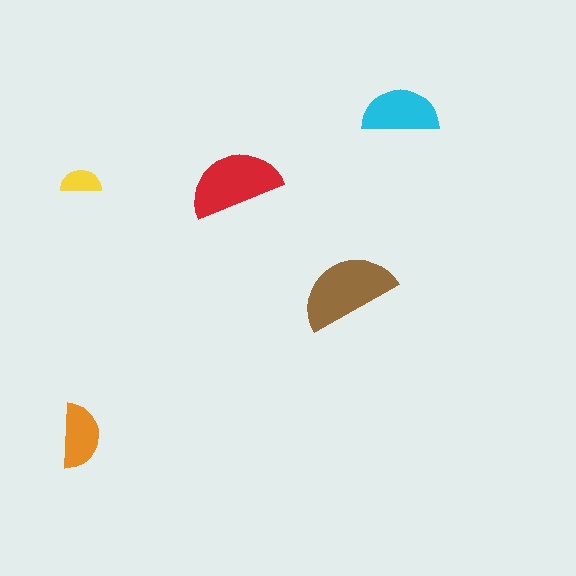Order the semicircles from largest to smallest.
the brown one, the red one, the cyan one, the orange one, the yellow one.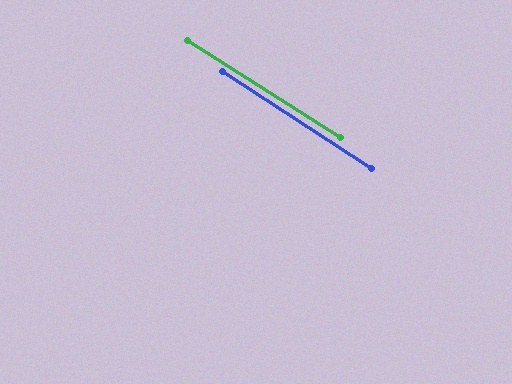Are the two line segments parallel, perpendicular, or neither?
Parallel — their directions differ by only 1.0°.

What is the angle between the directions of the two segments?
Approximately 1 degree.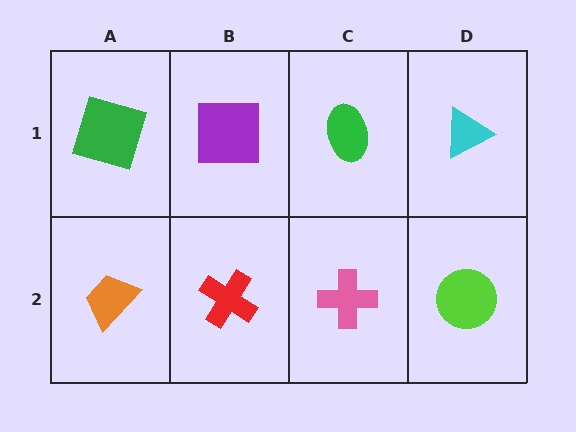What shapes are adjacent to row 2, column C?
A green ellipse (row 1, column C), a red cross (row 2, column B), a lime circle (row 2, column D).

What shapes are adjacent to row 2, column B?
A purple square (row 1, column B), an orange trapezoid (row 2, column A), a pink cross (row 2, column C).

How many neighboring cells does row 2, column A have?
2.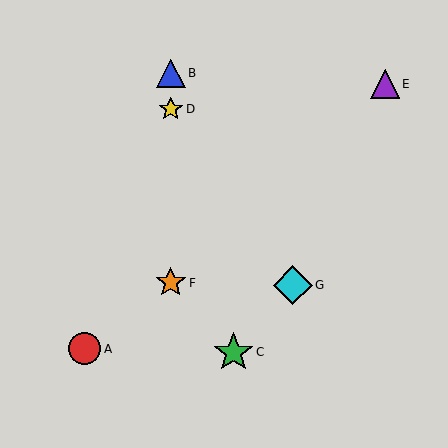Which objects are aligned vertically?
Objects B, D, F are aligned vertically.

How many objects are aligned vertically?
3 objects (B, D, F) are aligned vertically.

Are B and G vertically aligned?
No, B is at x≈171 and G is at x≈293.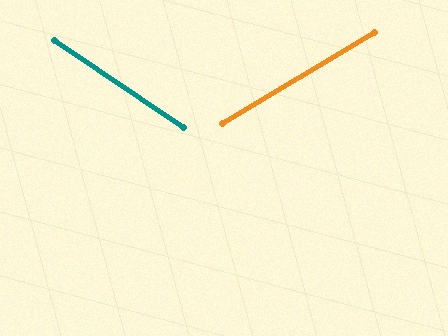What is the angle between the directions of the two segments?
Approximately 65 degrees.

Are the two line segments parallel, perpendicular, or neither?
Neither parallel nor perpendicular — they differ by about 65°.